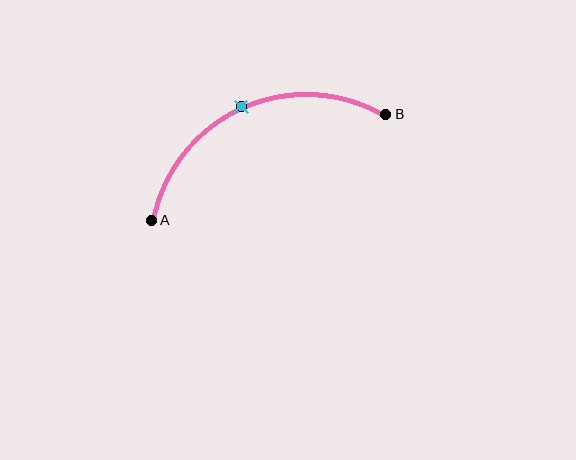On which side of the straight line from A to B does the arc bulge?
The arc bulges above the straight line connecting A and B.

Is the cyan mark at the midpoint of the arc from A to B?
Yes. The cyan mark lies on the arc at equal arc-length from both A and B — it is the arc midpoint.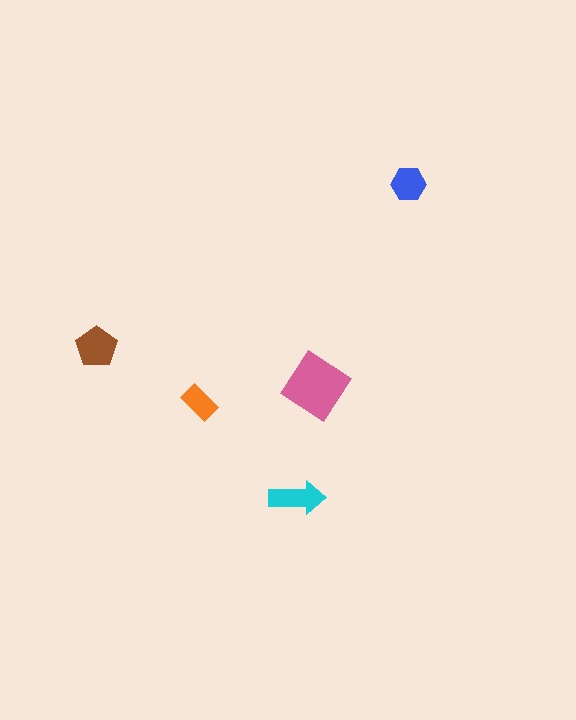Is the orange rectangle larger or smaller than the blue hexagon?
Smaller.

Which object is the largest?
The pink diamond.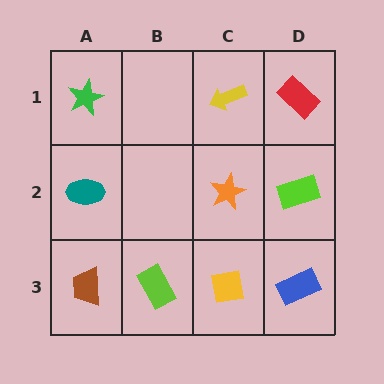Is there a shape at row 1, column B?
No, that cell is empty.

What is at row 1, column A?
A green star.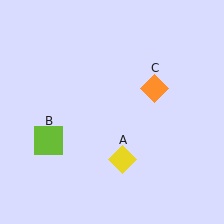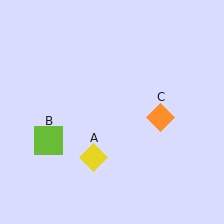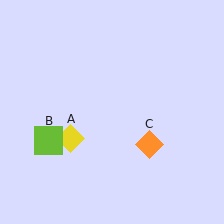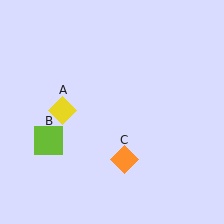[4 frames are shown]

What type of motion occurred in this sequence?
The yellow diamond (object A), orange diamond (object C) rotated clockwise around the center of the scene.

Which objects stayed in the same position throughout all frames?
Lime square (object B) remained stationary.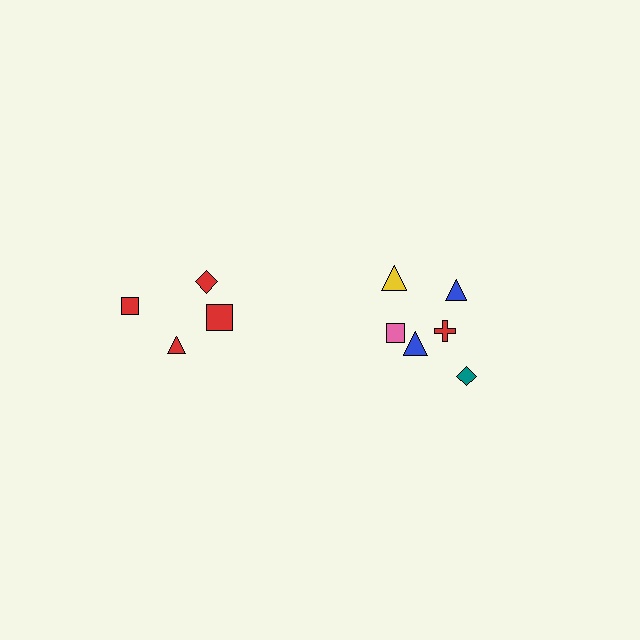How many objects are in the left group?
There are 4 objects.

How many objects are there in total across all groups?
There are 10 objects.